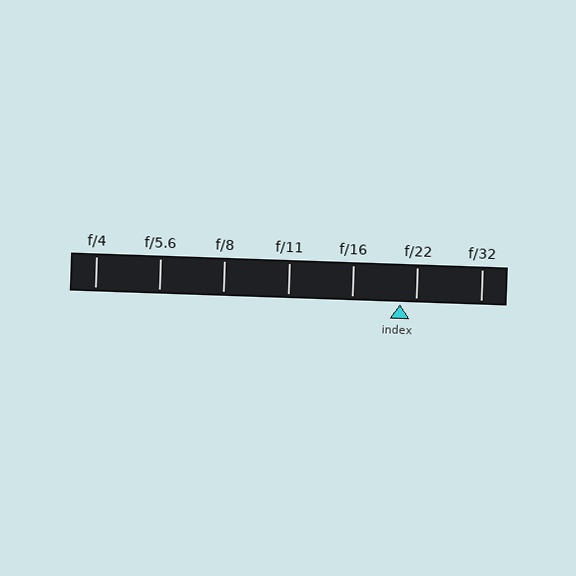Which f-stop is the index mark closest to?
The index mark is closest to f/22.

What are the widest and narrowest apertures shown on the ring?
The widest aperture shown is f/4 and the narrowest is f/32.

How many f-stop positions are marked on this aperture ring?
There are 7 f-stop positions marked.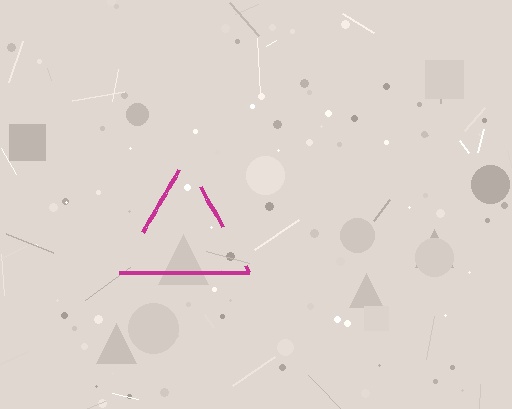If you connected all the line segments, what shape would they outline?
They would outline a triangle.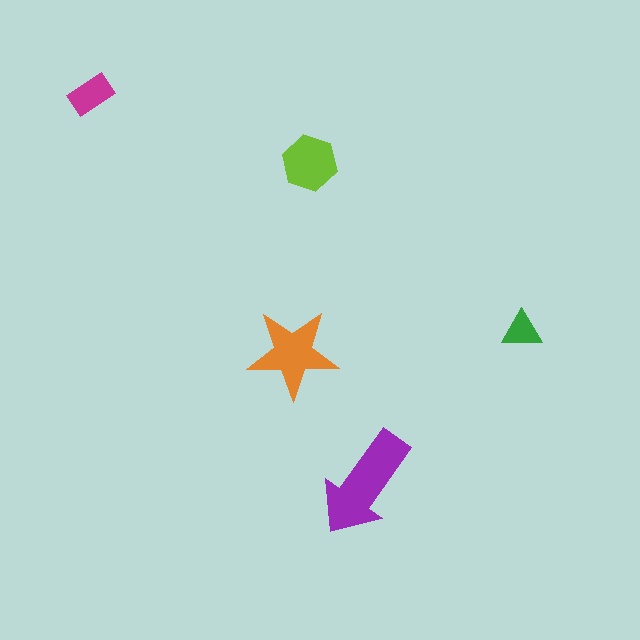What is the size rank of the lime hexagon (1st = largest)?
3rd.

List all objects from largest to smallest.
The purple arrow, the orange star, the lime hexagon, the magenta rectangle, the green triangle.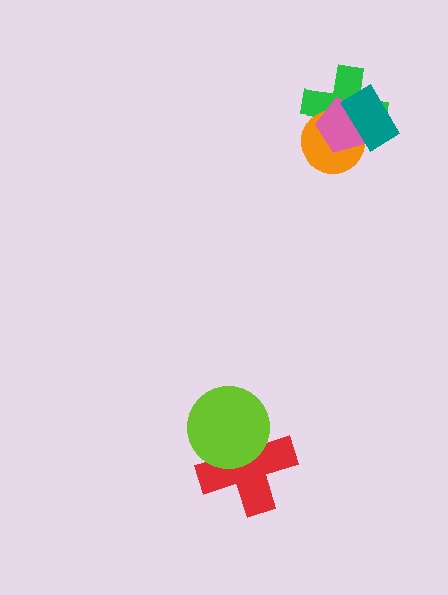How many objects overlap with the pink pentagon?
3 objects overlap with the pink pentagon.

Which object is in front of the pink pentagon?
The teal rectangle is in front of the pink pentagon.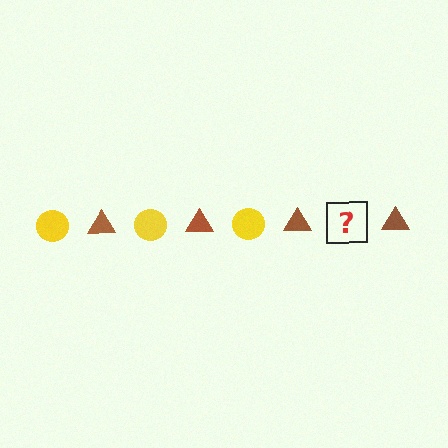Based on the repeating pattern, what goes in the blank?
The blank should be a yellow circle.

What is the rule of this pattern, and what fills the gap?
The rule is that the pattern alternates between yellow circle and brown triangle. The gap should be filled with a yellow circle.